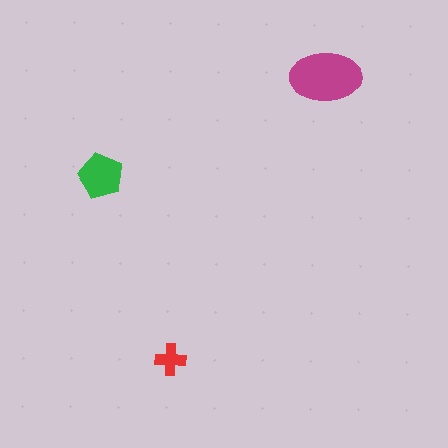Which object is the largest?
The magenta ellipse.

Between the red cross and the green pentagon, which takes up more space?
The green pentagon.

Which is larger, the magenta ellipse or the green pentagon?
The magenta ellipse.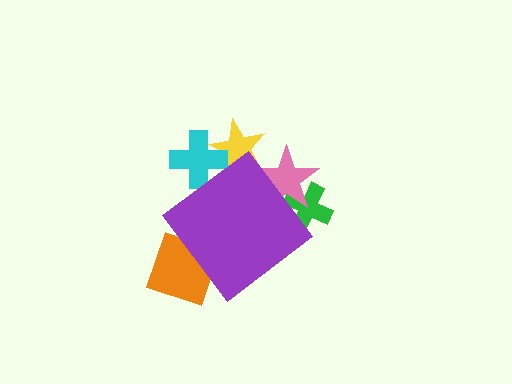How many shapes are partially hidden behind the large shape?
5 shapes are partially hidden.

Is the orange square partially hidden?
Yes, the orange square is partially hidden behind the purple diamond.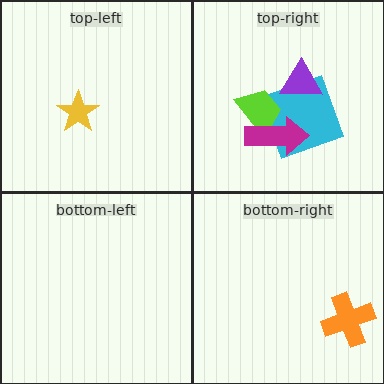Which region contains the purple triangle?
The top-right region.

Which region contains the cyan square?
The top-right region.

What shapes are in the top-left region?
The yellow star.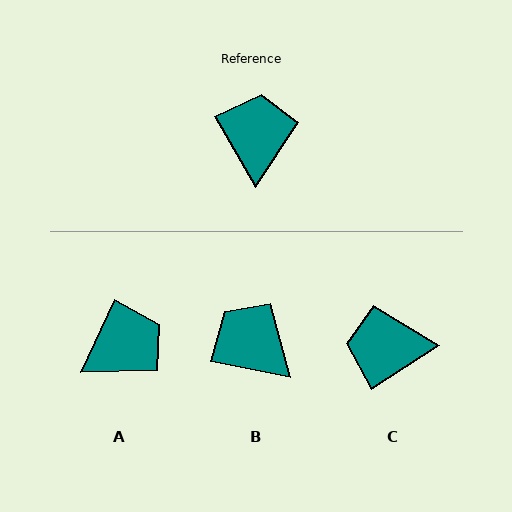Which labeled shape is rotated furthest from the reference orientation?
C, about 93 degrees away.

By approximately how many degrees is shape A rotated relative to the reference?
Approximately 54 degrees clockwise.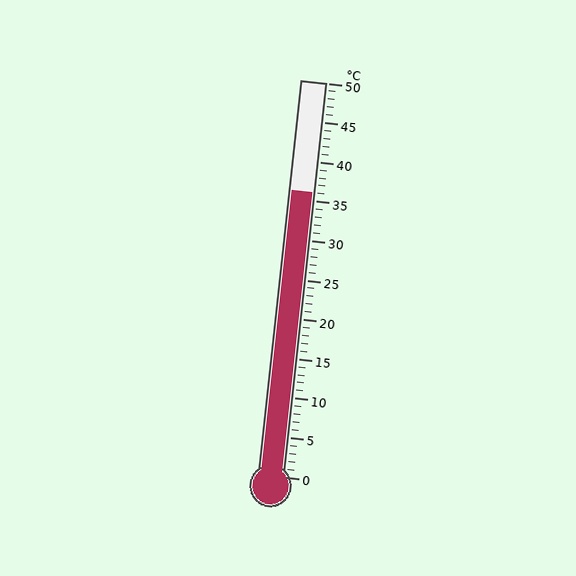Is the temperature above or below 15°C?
The temperature is above 15°C.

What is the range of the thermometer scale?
The thermometer scale ranges from 0°C to 50°C.